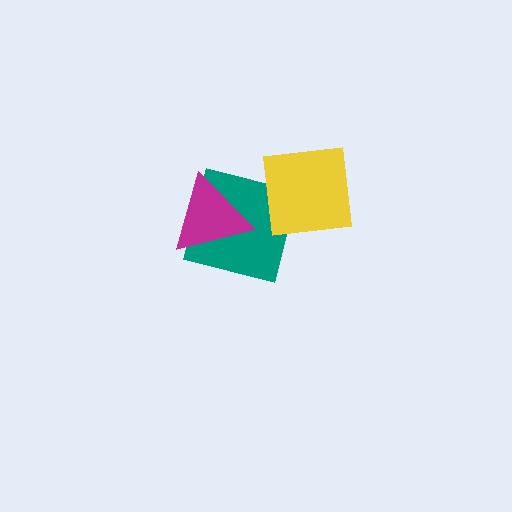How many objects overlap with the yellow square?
1 object overlaps with the yellow square.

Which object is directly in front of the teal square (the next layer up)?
The magenta triangle is directly in front of the teal square.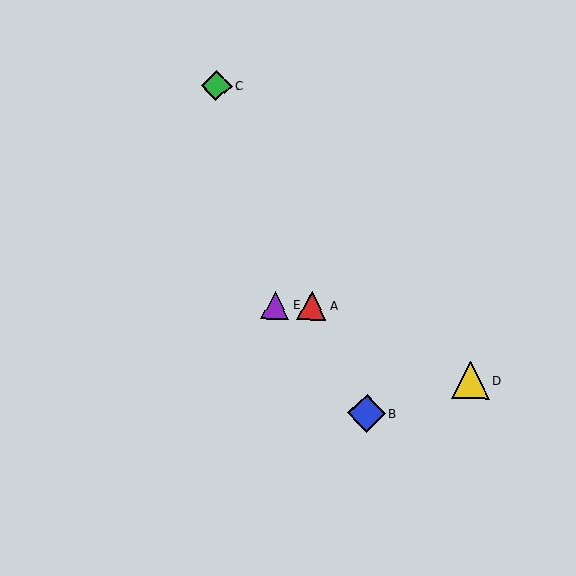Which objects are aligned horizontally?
Objects A, E are aligned horizontally.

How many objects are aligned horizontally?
2 objects (A, E) are aligned horizontally.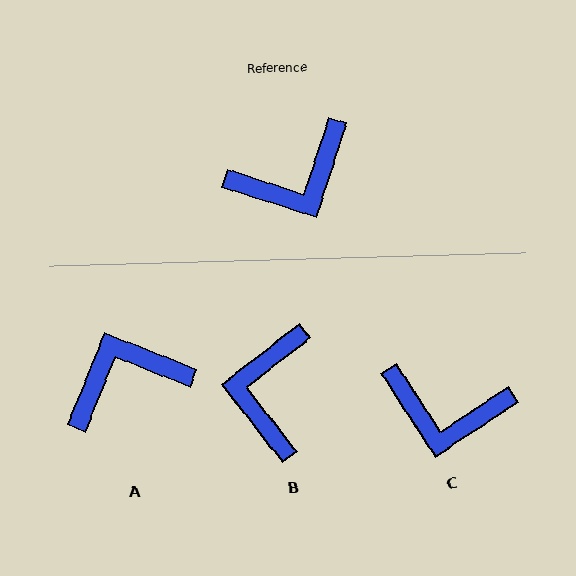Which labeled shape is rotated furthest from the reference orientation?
A, about 176 degrees away.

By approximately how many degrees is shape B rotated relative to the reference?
Approximately 124 degrees clockwise.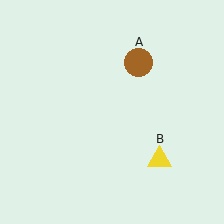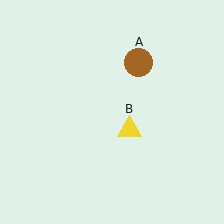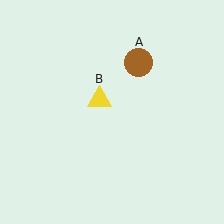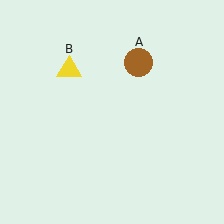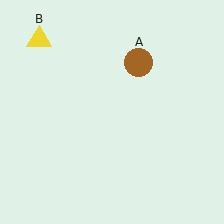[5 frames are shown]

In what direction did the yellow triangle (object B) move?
The yellow triangle (object B) moved up and to the left.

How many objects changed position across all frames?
1 object changed position: yellow triangle (object B).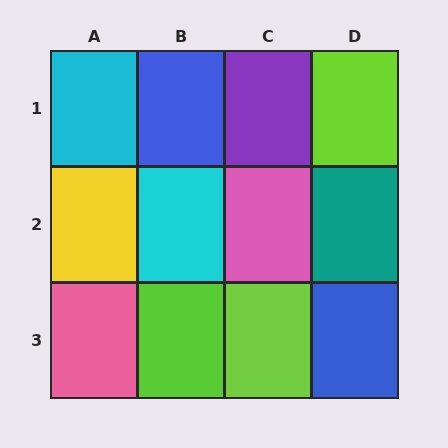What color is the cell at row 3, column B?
Lime.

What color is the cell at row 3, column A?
Pink.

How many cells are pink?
2 cells are pink.